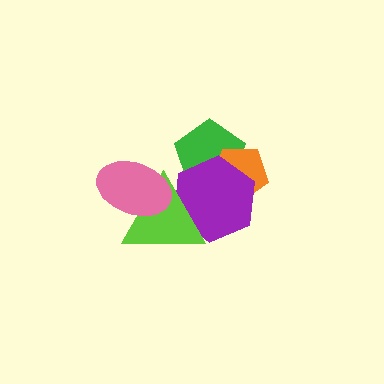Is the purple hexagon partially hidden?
Yes, it is partially covered by another shape.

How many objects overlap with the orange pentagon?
2 objects overlap with the orange pentagon.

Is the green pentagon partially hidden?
Yes, it is partially covered by another shape.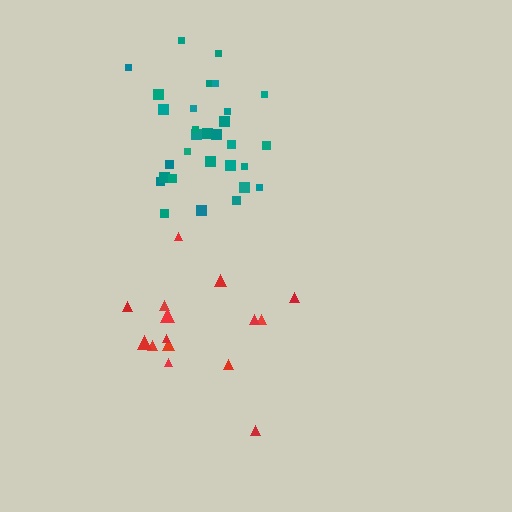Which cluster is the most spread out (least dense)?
Red.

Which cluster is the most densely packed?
Teal.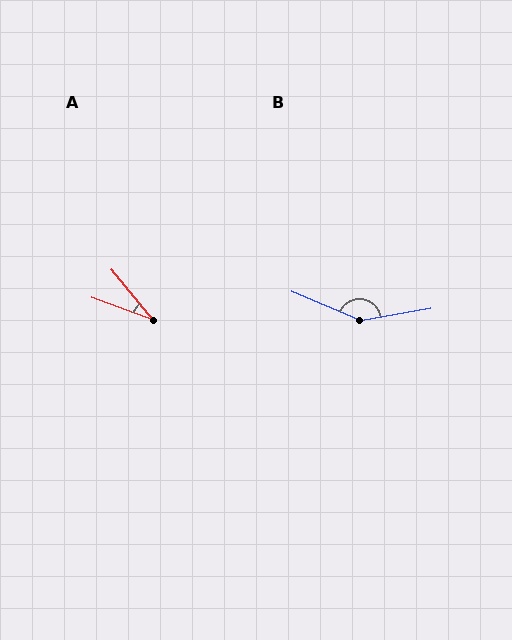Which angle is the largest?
B, at approximately 147 degrees.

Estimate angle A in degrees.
Approximately 31 degrees.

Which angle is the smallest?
A, at approximately 31 degrees.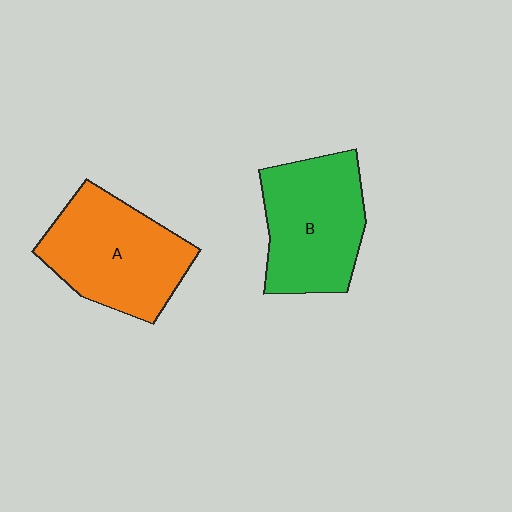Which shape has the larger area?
Shape A (orange).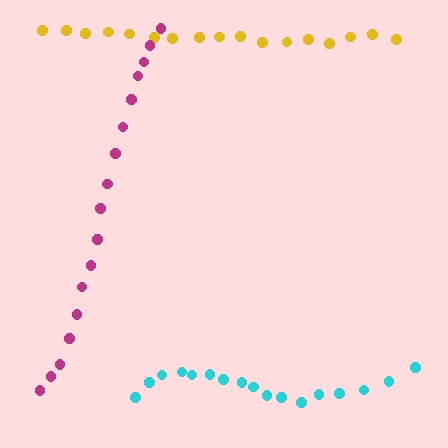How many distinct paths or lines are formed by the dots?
There are 3 distinct paths.